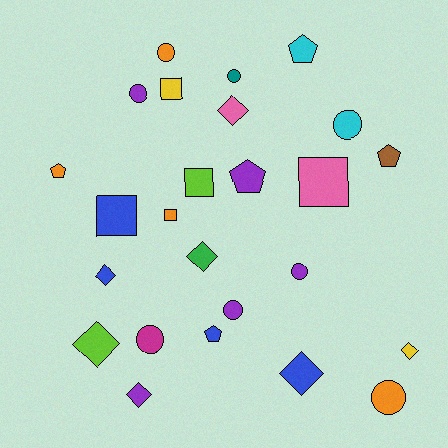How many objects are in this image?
There are 25 objects.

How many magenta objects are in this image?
There is 1 magenta object.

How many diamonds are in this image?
There are 7 diamonds.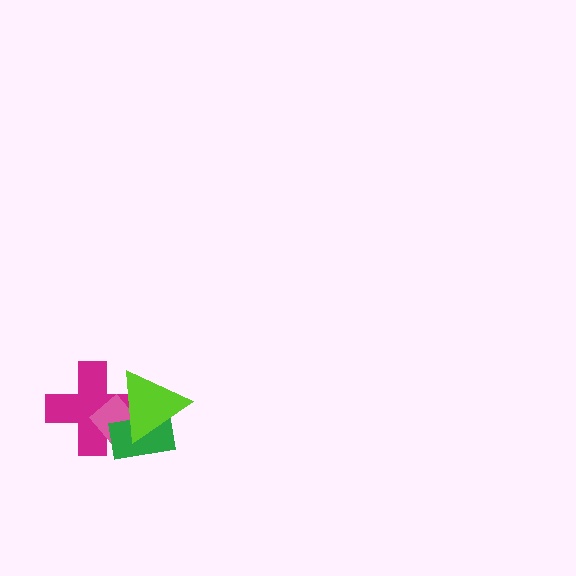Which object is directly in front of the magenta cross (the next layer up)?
The pink diamond is directly in front of the magenta cross.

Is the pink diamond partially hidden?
Yes, it is partially covered by another shape.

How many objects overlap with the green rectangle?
3 objects overlap with the green rectangle.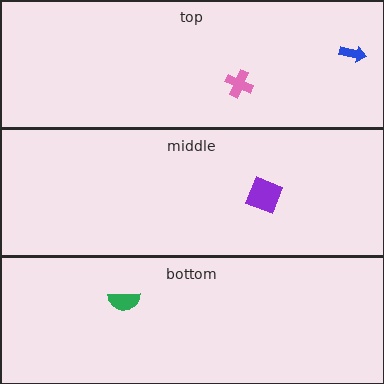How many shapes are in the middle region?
1.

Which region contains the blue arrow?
The top region.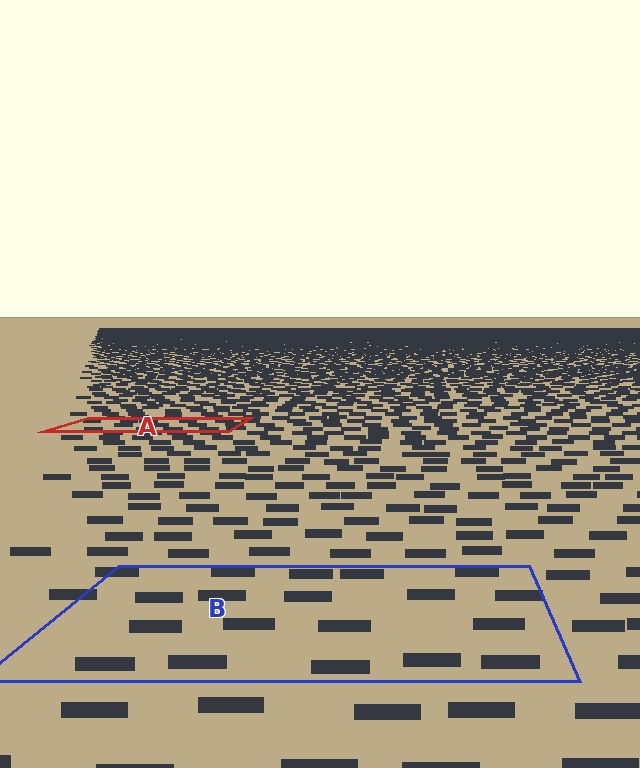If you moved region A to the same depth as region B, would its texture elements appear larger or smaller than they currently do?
They would appear larger. At a closer depth, the same texture elements are projected at a bigger on-screen size.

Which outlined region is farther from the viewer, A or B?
Region A is farther from the viewer — the texture elements inside it appear smaller and more densely packed.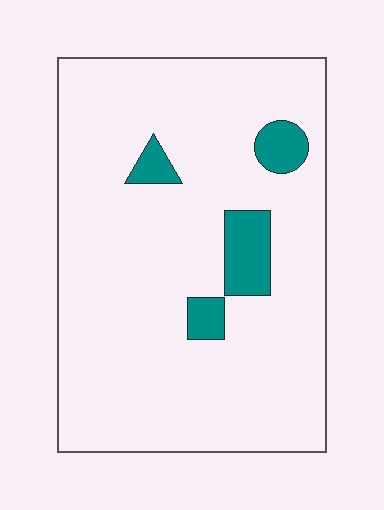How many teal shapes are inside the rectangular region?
4.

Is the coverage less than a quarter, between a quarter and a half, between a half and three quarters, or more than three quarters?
Less than a quarter.